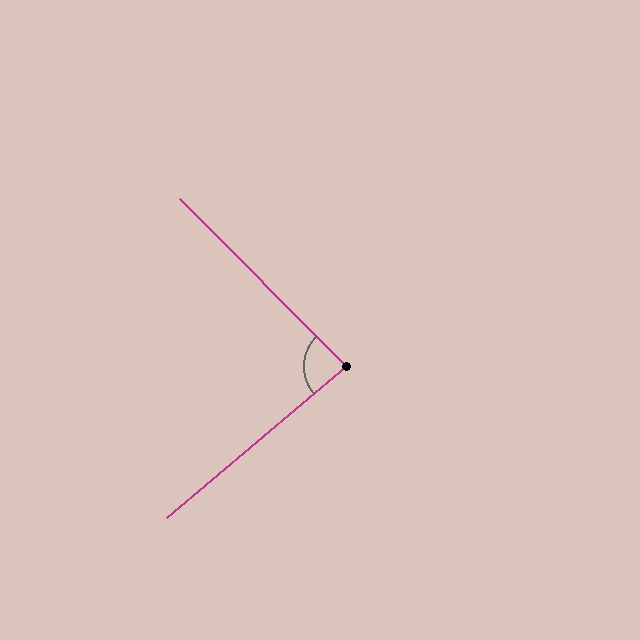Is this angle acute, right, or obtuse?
It is approximately a right angle.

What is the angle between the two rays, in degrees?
Approximately 85 degrees.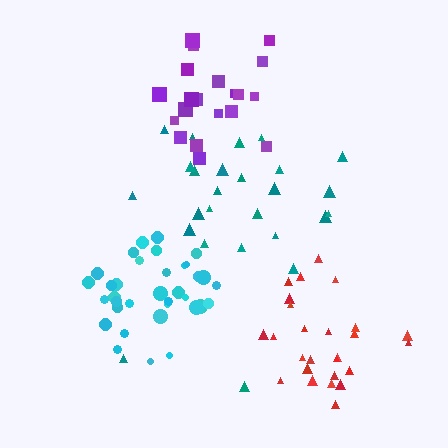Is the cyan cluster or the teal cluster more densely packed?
Cyan.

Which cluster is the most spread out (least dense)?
Teal.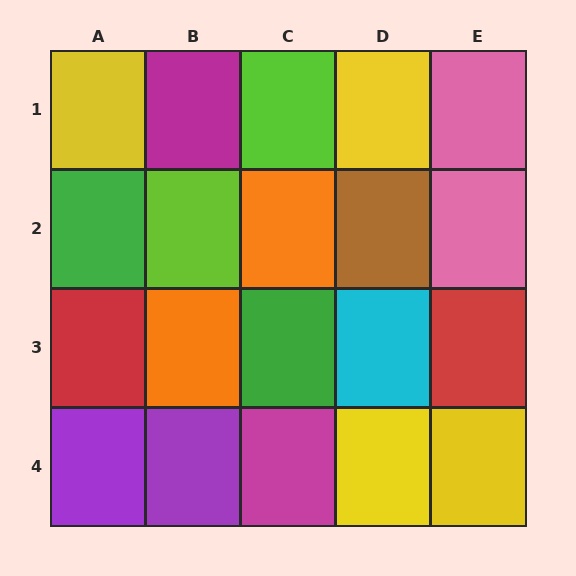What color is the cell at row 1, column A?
Yellow.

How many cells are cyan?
1 cell is cyan.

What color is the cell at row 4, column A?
Purple.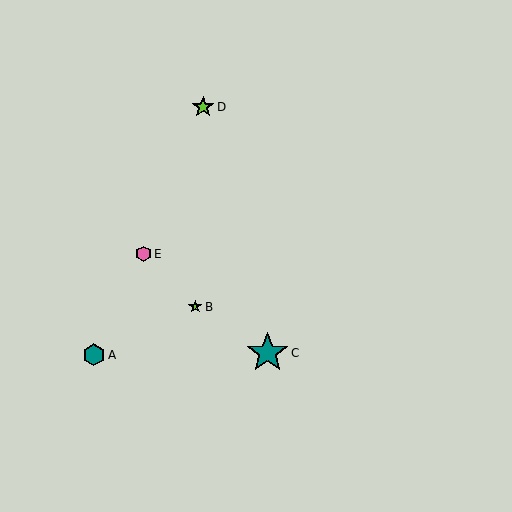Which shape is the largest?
The teal star (labeled C) is the largest.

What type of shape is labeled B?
Shape B is a lime star.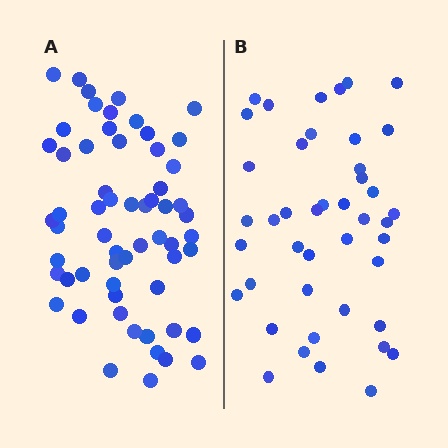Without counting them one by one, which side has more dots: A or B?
Region A (the left region) has more dots.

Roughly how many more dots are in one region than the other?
Region A has approximately 15 more dots than region B.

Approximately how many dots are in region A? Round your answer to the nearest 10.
About 60 dots.